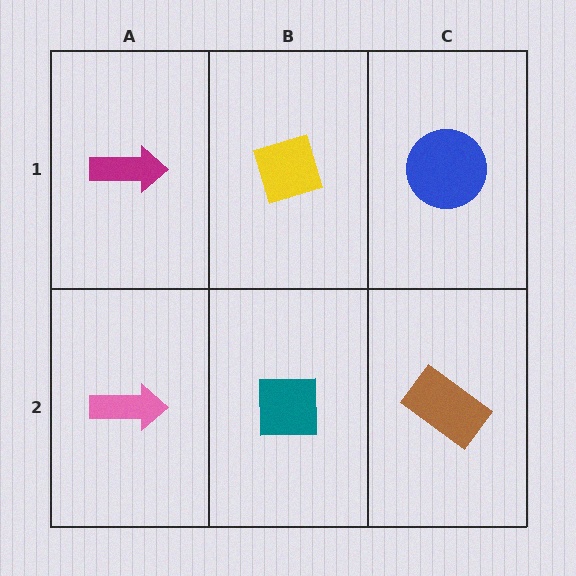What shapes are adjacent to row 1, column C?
A brown rectangle (row 2, column C), a yellow diamond (row 1, column B).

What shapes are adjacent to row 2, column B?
A yellow diamond (row 1, column B), a pink arrow (row 2, column A), a brown rectangle (row 2, column C).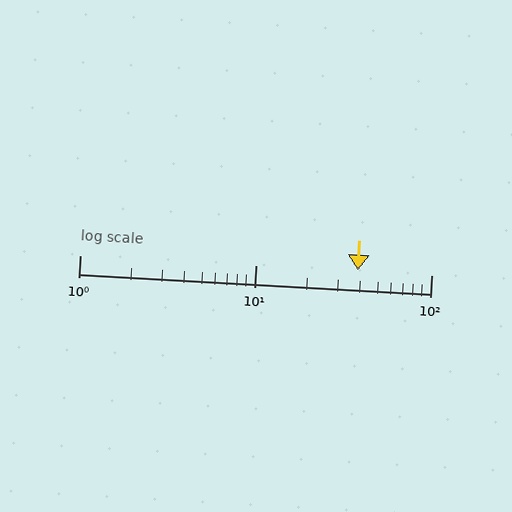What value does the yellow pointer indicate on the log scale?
The pointer indicates approximately 38.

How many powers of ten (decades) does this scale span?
The scale spans 2 decades, from 1 to 100.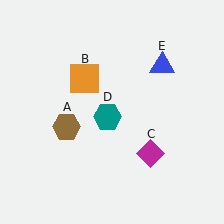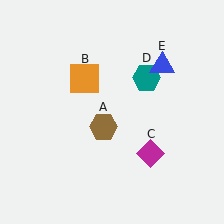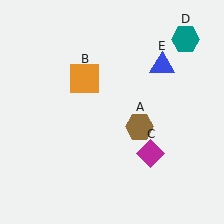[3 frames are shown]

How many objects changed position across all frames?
2 objects changed position: brown hexagon (object A), teal hexagon (object D).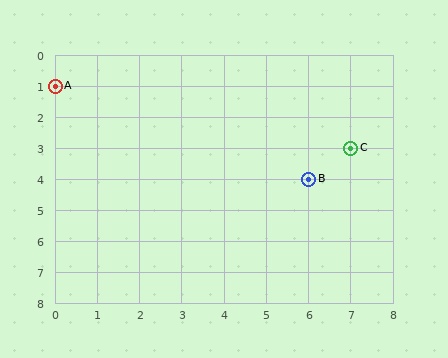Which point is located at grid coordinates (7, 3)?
Point C is at (7, 3).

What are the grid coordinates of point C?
Point C is at grid coordinates (7, 3).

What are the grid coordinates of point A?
Point A is at grid coordinates (0, 1).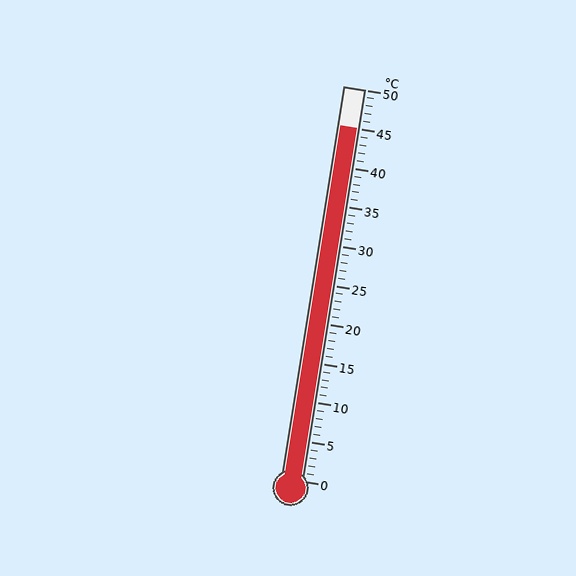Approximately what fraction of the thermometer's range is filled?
The thermometer is filled to approximately 90% of its range.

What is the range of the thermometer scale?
The thermometer scale ranges from 0°C to 50°C.